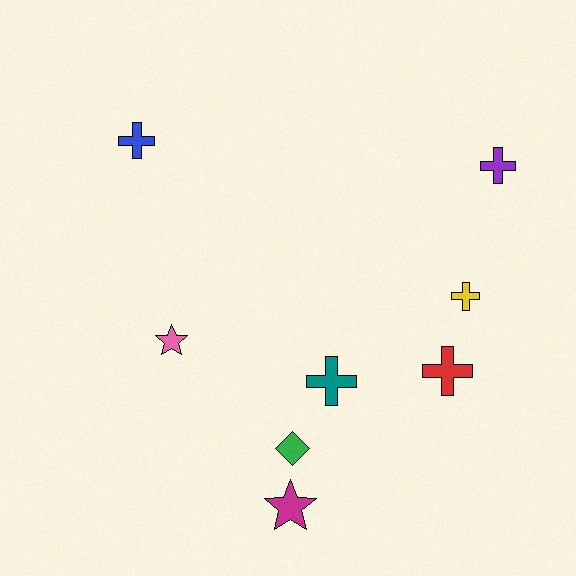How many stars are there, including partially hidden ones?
There are 2 stars.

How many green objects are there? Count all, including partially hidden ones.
There is 1 green object.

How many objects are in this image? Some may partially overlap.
There are 8 objects.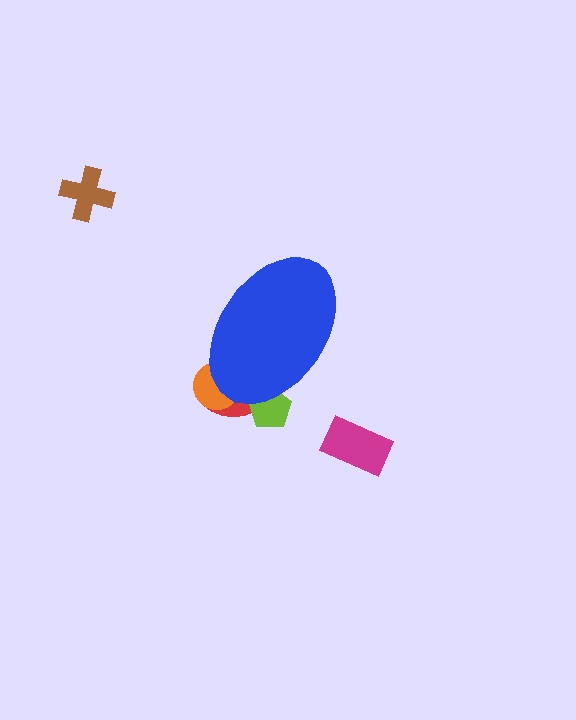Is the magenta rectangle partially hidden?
No, the magenta rectangle is fully visible.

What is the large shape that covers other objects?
A blue ellipse.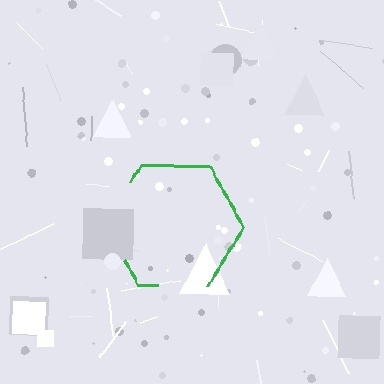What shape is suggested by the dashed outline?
The dashed outline suggests a hexagon.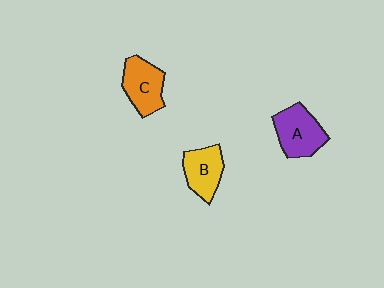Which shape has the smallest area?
Shape B (yellow).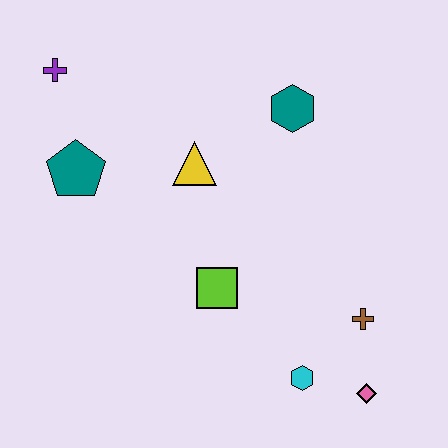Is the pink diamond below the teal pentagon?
Yes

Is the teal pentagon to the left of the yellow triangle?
Yes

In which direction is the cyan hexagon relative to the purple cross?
The cyan hexagon is below the purple cross.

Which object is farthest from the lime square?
The purple cross is farthest from the lime square.